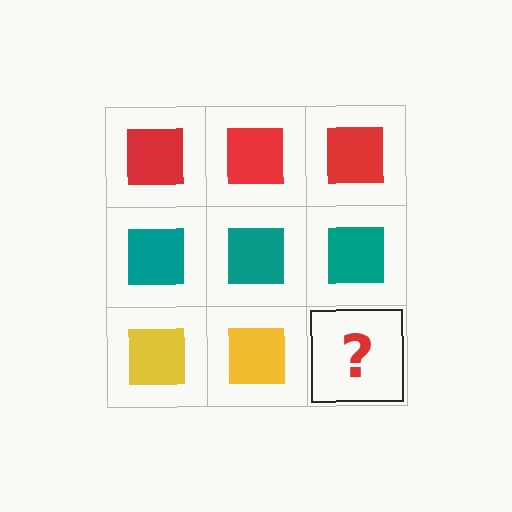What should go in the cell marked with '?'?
The missing cell should contain a yellow square.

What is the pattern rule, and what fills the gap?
The rule is that each row has a consistent color. The gap should be filled with a yellow square.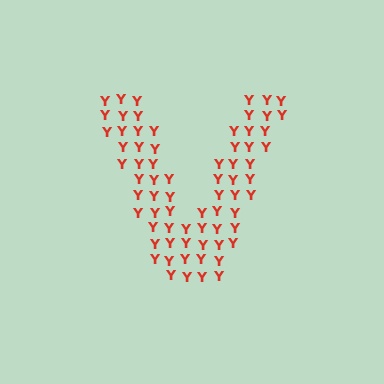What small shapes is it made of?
It is made of small letter Y's.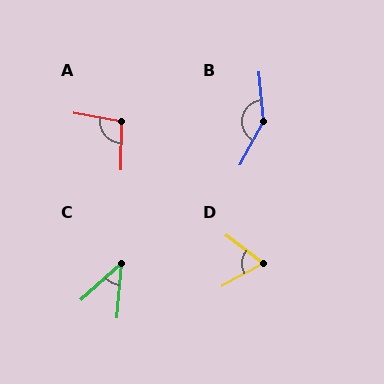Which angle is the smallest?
C, at approximately 44 degrees.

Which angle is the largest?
B, at approximately 147 degrees.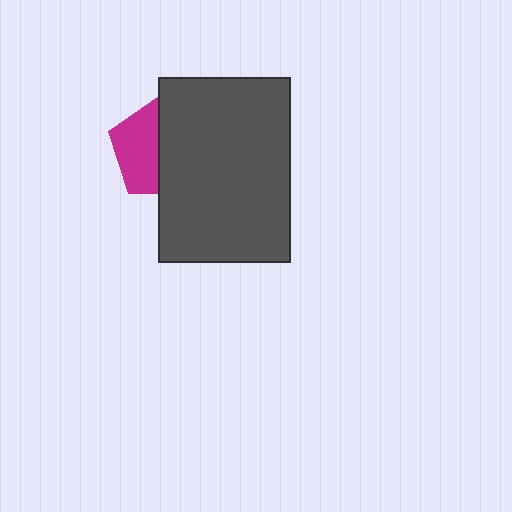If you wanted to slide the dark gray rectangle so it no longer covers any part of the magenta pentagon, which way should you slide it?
Slide it right — that is the most direct way to separate the two shapes.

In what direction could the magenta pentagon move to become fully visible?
The magenta pentagon could move left. That would shift it out from behind the dark gray rectangle entirely.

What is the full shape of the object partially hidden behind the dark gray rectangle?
The partially hidden object is a magenta pentagon.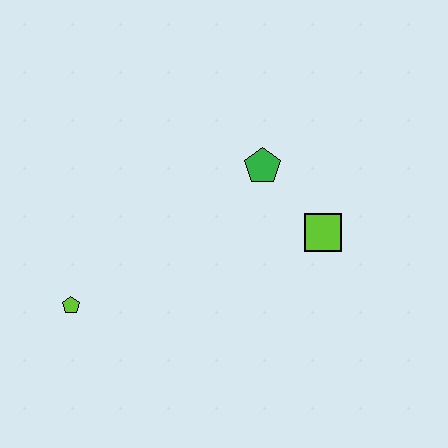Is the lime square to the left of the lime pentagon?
No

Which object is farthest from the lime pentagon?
The lime square is farthest from the lime pentagon.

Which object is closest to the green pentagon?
The lime square is closest to the green pentagon.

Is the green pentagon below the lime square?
No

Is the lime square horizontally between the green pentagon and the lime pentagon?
No